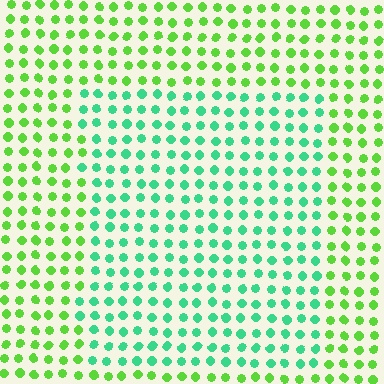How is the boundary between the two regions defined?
The boundary is defined purely by a slight shift in hue (about 43 degrees). Spacing, size, and orientation are identical on both sides.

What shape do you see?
I see a rectangle.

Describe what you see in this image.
The image is filled with small lime elements in a uniform arrangement. A rectangle-shaped region is visible where the elements are tinted to a slightly different hue, forming a subtle color boundary.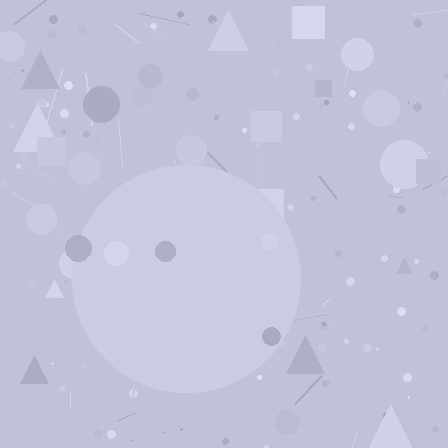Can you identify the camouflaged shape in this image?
The camouflaged shape is a circle.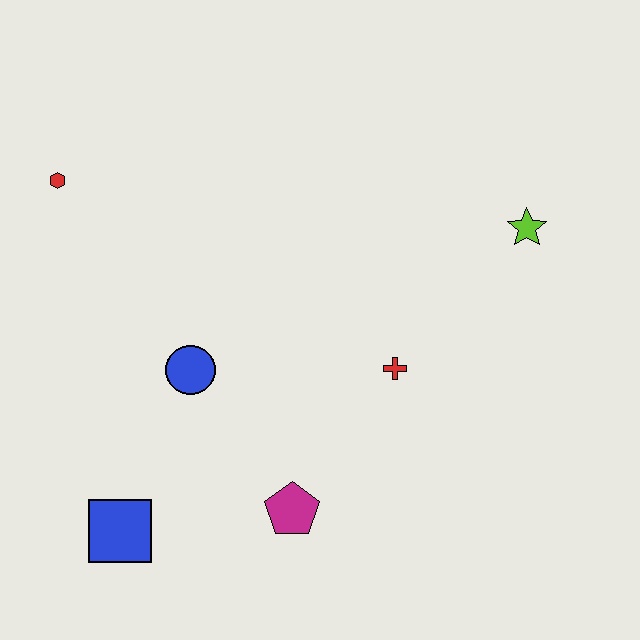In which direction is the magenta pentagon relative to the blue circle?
The magenta pentagon is below the blue circle.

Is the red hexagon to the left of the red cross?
Yes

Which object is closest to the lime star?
The red cross is closest to the lime star.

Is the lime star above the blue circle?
Yes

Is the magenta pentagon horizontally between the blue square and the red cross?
Yes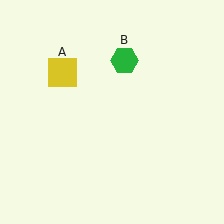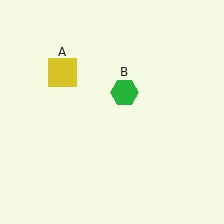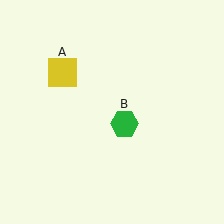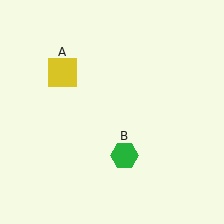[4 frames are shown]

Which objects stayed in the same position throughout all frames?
Yellow square (object A) remained stationary.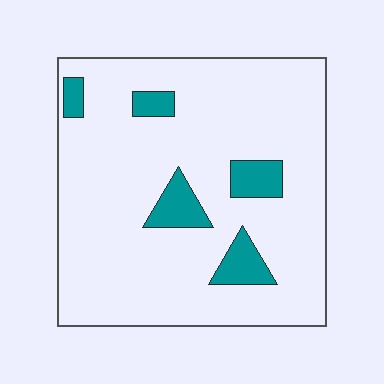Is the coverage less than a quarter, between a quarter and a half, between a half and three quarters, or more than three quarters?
Less than a quarter.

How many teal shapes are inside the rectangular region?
5.